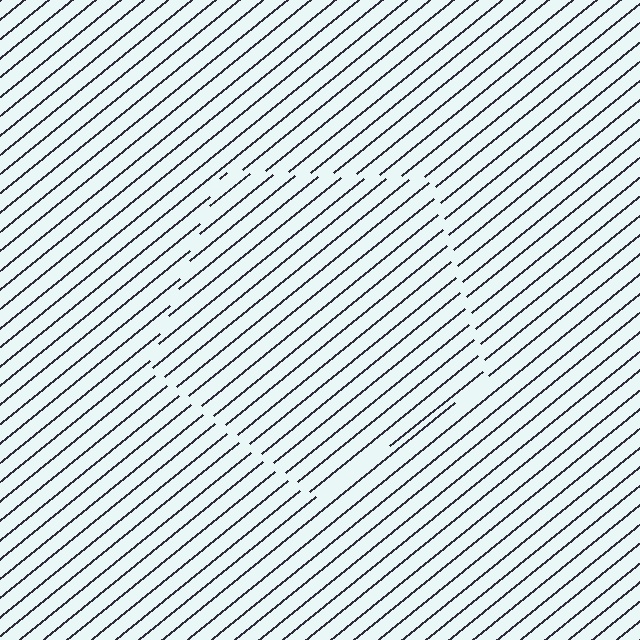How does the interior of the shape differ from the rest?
The interior of the shape contains the same grating, shifted by half a period — the contour is defined by the phase discontinuity where line-ends from the inner and outer gratings abut.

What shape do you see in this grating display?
An illusory pentagon. The interior of the shape contains the same grating, shifted by half a period — the contour is defined by the phase discontinuity where line-ends from the inner and outer gratings abut.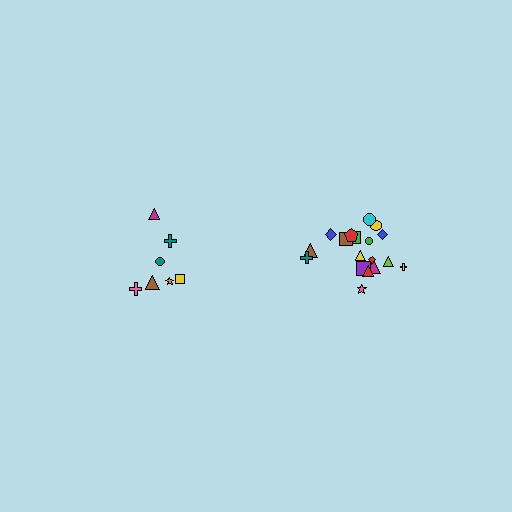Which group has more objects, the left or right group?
The right group.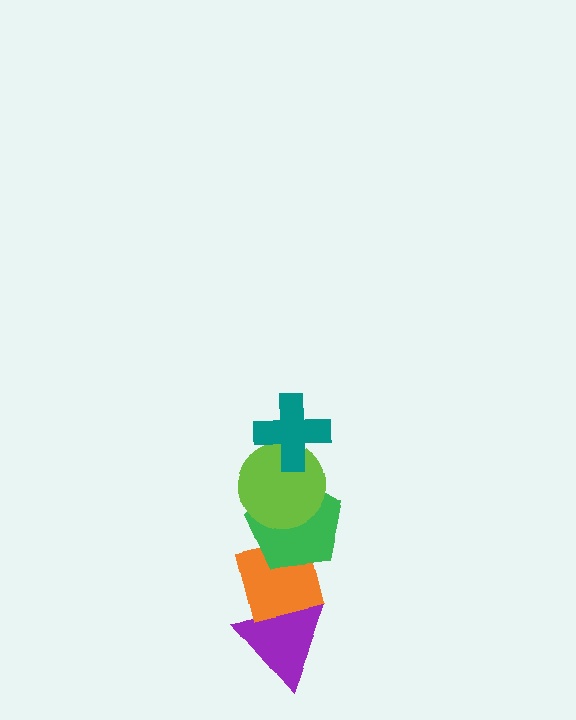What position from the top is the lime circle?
The lime circle is 2nd from the top.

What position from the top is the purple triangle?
The purple triangle is 5th from the top.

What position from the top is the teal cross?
The teal cross is 1st from the top.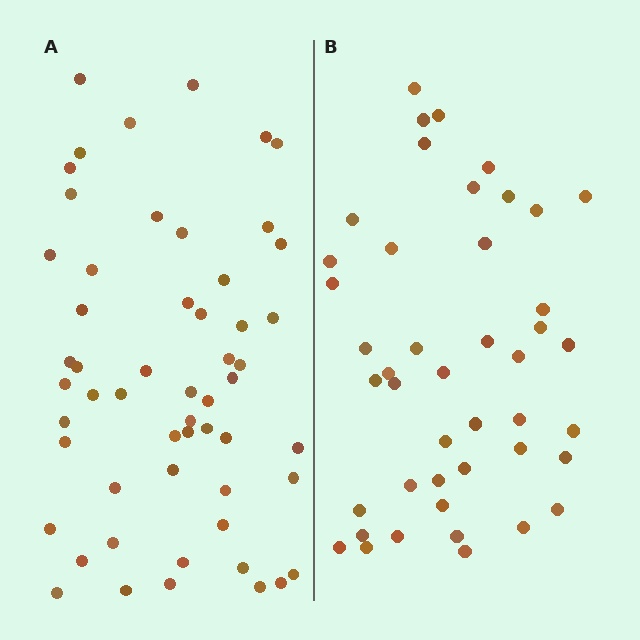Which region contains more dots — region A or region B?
Region A (the left region) has more dots.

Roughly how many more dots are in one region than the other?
Region A has roughly 12 or so more dots than region B.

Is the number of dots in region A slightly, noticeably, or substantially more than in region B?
Region A has noticeably more, but not dramatically so. The ratio is roughly 1.2 to 1.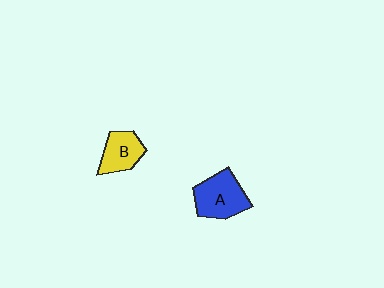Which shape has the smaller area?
Shape B (yellow).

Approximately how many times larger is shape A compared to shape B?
Approximately 1.4 times.